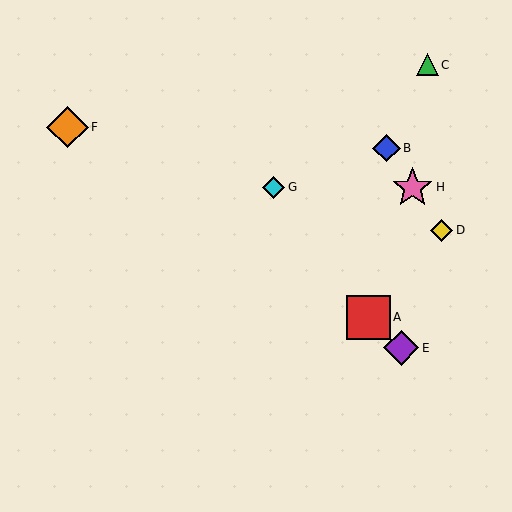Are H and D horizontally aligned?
No, H is at y≈187 and D is at y≈230.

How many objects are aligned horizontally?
2 objects (G, H) are aligned horizontally.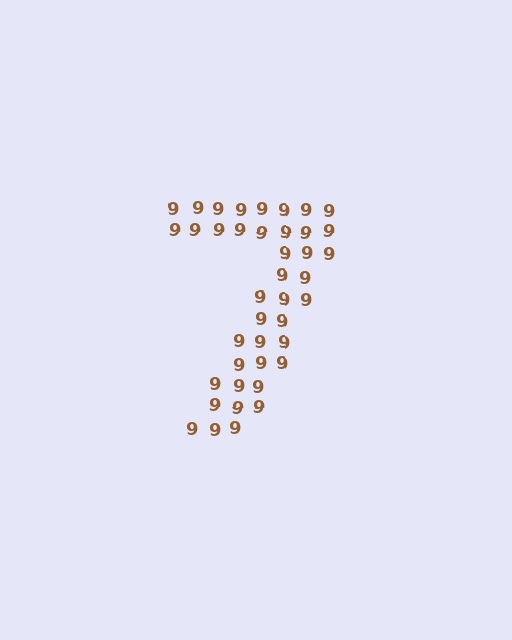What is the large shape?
The large shape is the digit 7.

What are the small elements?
The small elements are digit 9's.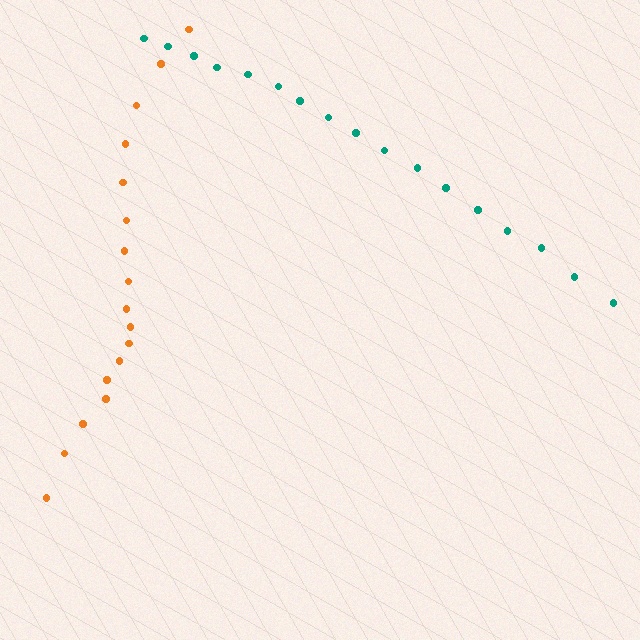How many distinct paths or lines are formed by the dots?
There are 2 distinct paths.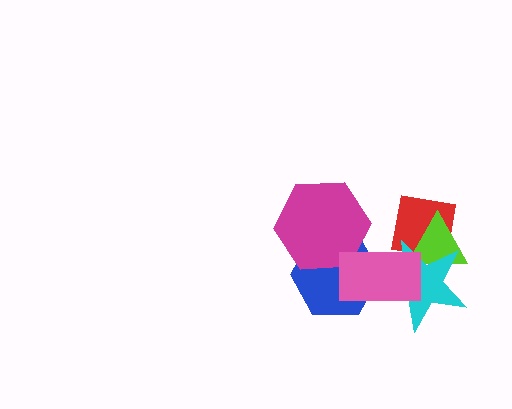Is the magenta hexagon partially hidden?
Yes, it is partially covered by another shape.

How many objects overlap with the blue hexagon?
2 objects overlap with the blue hexagon.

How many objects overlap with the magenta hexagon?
2 objects overlap with the magenta hexagon.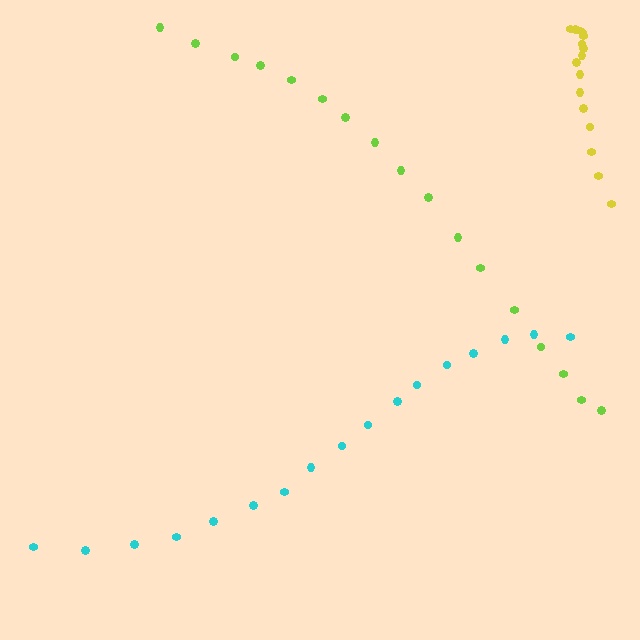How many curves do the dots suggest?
There are 3 distinct paths.